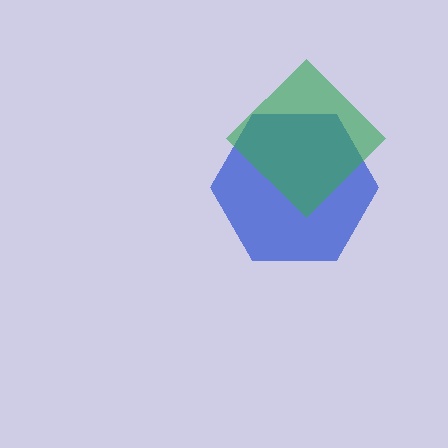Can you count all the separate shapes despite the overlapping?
Yes, there are 2 separate shapes.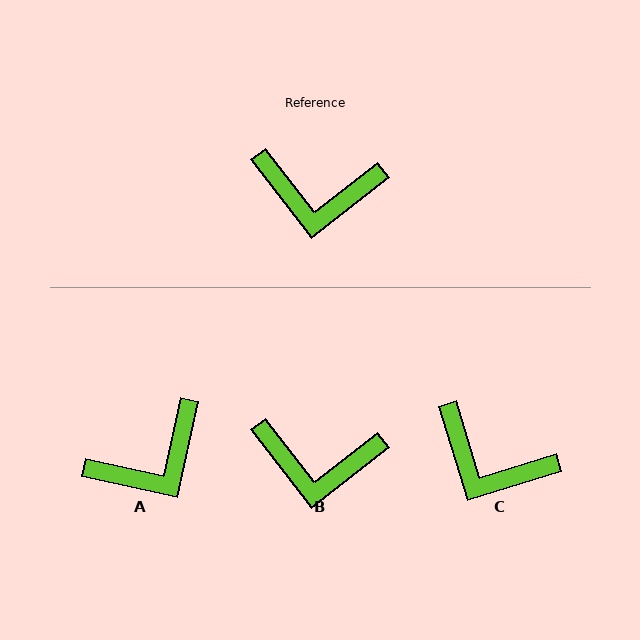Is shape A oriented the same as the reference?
No, it is off by about 40 degrees.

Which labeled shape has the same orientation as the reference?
B.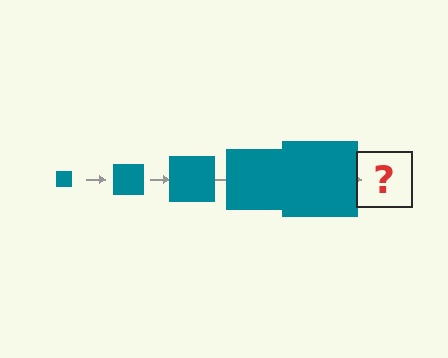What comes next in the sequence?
The next element should be a teal square, larger than the previous one.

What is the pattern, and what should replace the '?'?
The pattern is that the square gets progressively larger each step. The '?' should be a teal square, larger than the previous one.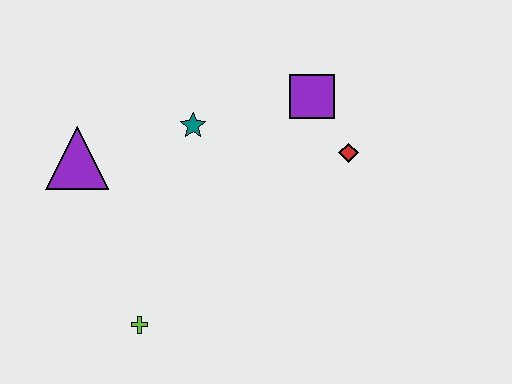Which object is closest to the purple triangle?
The teal star is closest to the purple triangle.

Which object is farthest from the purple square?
The lime cross is farthest from the purple square.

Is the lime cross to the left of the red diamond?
Yes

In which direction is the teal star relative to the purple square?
The teal star is to the left of the purple square.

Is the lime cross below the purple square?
Yes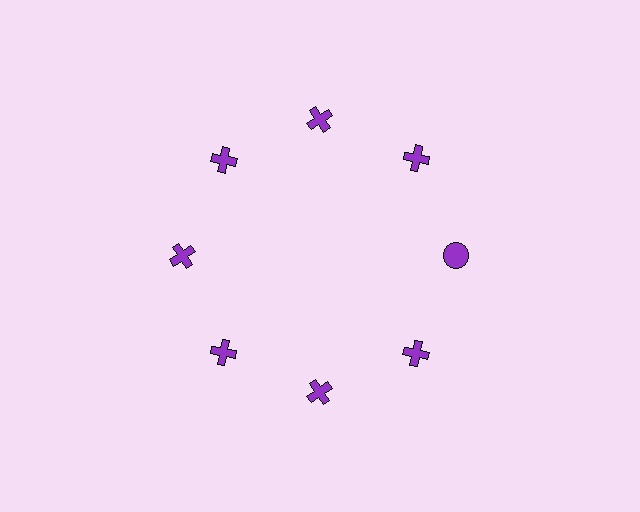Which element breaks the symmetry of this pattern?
The purple circle at roughly the 3 o'clock position breaks the symmetry. All other shapes are purple crosses.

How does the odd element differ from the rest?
It has a different shape: circle instead of cross.